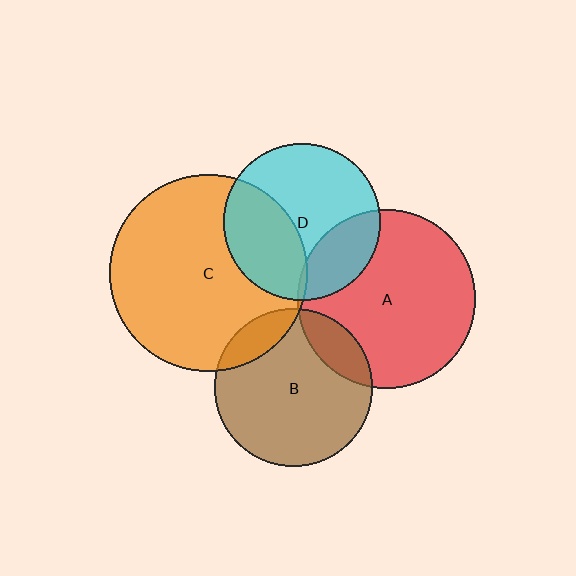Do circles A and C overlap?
Yes.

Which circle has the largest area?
Circle C (orange).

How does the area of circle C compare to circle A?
Approximately 1.2 times.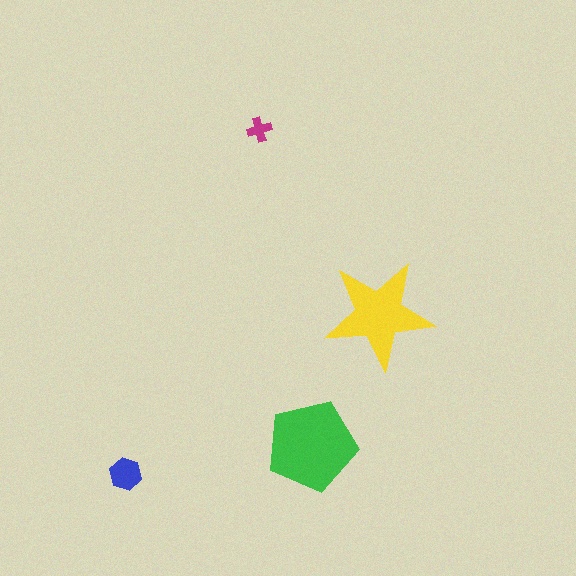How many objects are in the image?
There are 4 objects in the image.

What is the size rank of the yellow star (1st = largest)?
2nd.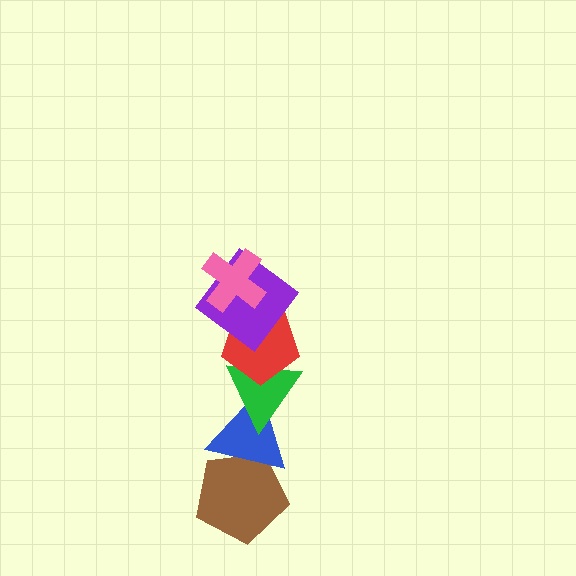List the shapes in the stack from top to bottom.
From top to bottom: the pink cross, the purple diamond, the red pentagon, the green triangle, the blue triangle, the brown pentagon.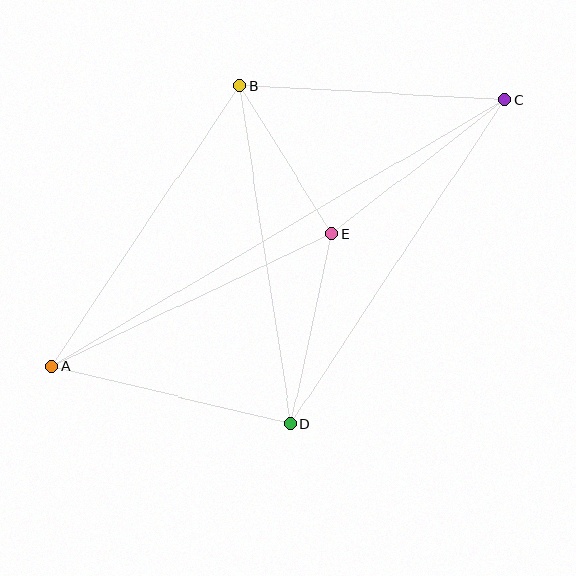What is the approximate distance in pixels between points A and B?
The distance between A and B is approximately 338 pixels.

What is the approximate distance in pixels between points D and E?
The distance between D and E is approximately 194 pixels.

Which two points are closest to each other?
Points B and E are closest to each other.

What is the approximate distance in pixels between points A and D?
The distance between A and D is approximately 246 pixels.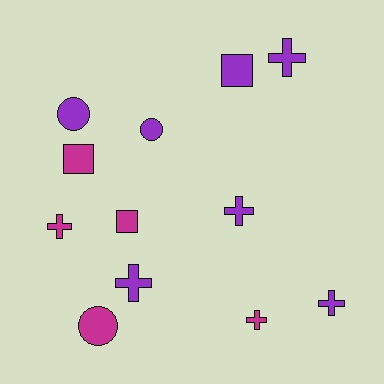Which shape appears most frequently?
Cross, with 6 objects.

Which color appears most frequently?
Purple, with 7 objects.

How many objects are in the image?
There are 12 objects.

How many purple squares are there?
There is 1 purple square.